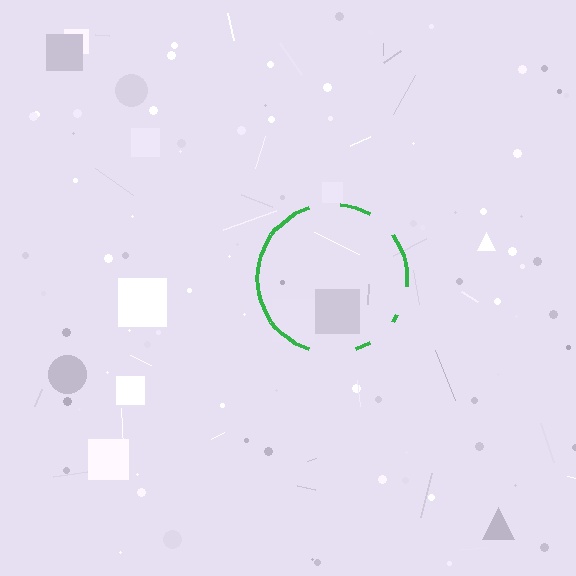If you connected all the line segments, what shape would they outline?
They would outline a circle.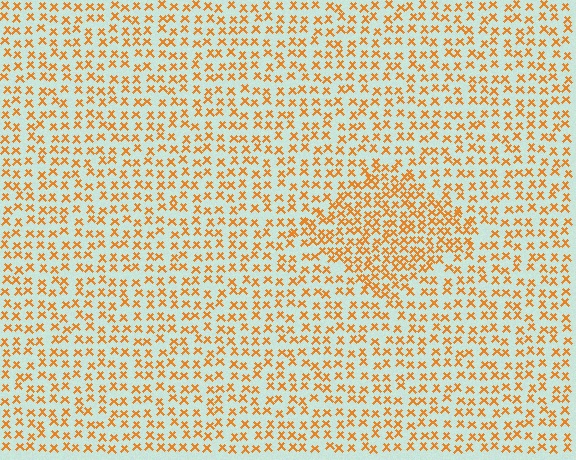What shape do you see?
I see a diamond.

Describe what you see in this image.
The image contains small orange elements arranged at two different densities. A diamond-shaped region is visible where the elements are more densely packed than the surrounding area.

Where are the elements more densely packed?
The elements are more densely packed inside the diamond boundary.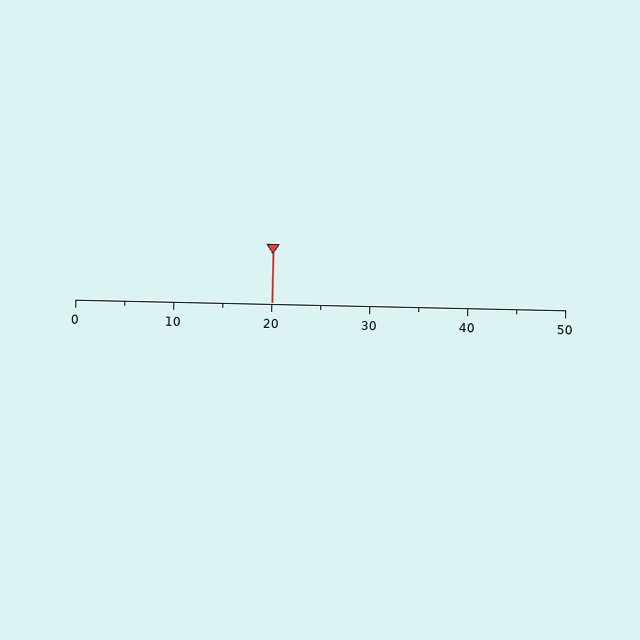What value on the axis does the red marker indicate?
The marker indicates approximately 20.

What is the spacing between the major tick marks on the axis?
The major ticks are spaced 10 apart.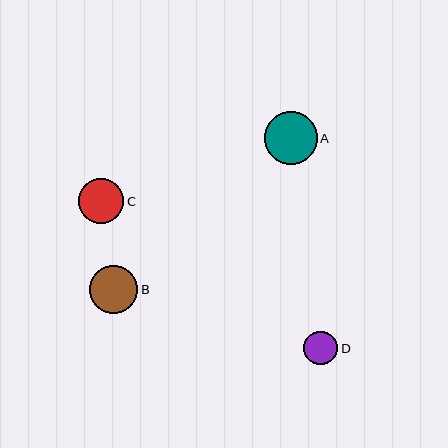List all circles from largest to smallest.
From largest to smallest: A, B, C, D.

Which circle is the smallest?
Circle D is the smallest with a size of approximately 34 pixels.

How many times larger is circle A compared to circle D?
Circle A is approximately 1.6 times the size of circle D.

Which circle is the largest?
Circle A is the largest with a size of approximately 53 pixels.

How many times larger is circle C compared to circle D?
Circle C is approximately 1.3 times the size of circle D.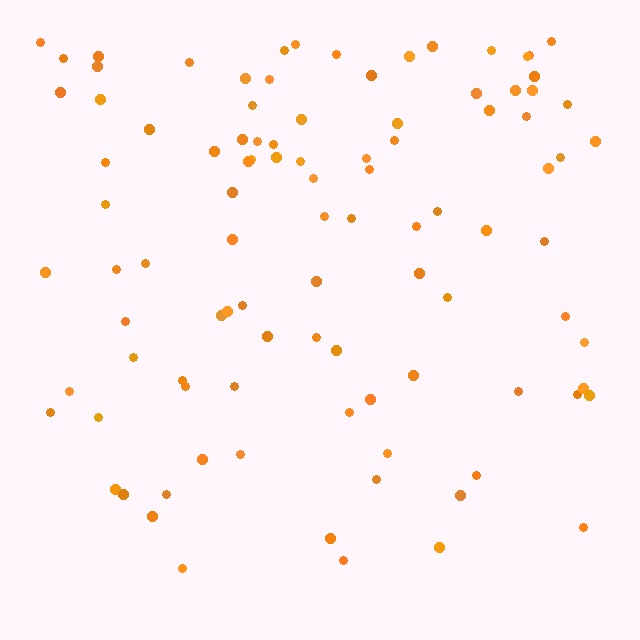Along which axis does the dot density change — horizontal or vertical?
Vertical.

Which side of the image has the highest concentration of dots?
The top.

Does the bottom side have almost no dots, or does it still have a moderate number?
Still a moderate number, just noticeably fewer than the top.